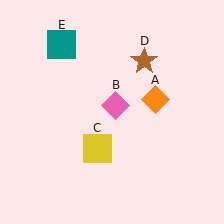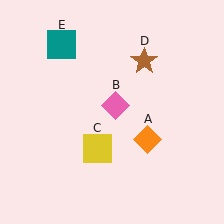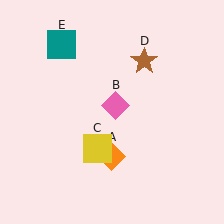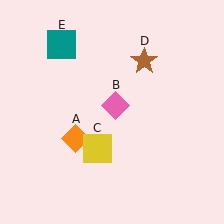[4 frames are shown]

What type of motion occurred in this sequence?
The orange diamond (object A) rotated clockwise around the center of the scene.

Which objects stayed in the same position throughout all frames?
Pink diamond (object B) and yellow square (object C) and brown star (object D) and teal square (object E) remained stationary.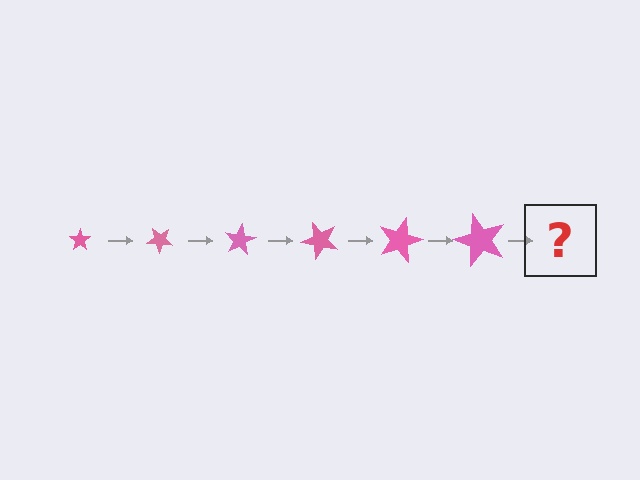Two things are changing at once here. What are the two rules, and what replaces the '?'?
The two rules are that the star grows larger each step and it rotates 40 degrees each step. The '?' should be a star, larger than the previous one and rotated 240 degrees from the start.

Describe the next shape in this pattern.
It should be a star, larger than the previous one and rotated 240 degrees from the start.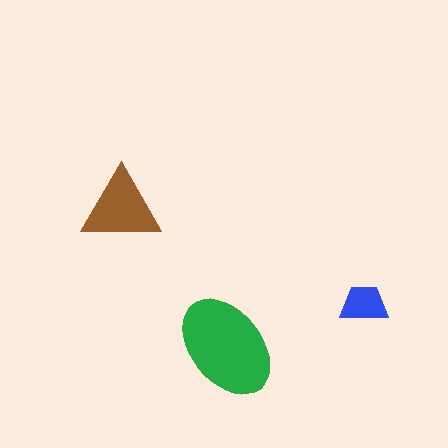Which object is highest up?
The brown triangle is topmost.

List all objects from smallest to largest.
The blue trapezoid, the brown triangle, the green ellipse.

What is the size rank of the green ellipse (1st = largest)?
1st.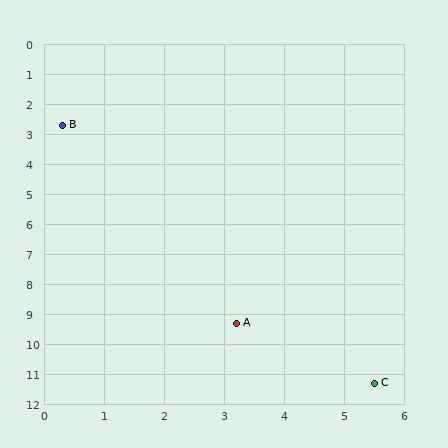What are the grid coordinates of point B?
Point B is at approximately (0.3, 2.7).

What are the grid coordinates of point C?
Point C is at approximately (5.5, 11.3).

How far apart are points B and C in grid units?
Points B and C are about 10.0 grid units apart.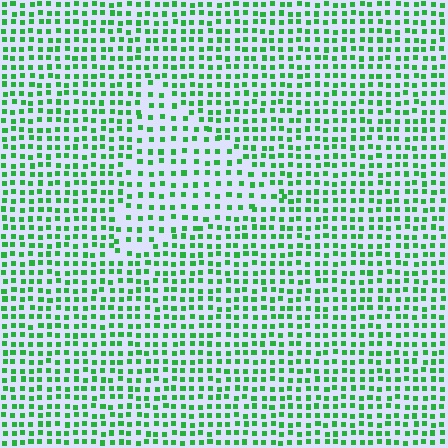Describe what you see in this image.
The image contains small green elements arranged at two different densities. A triangle-shaped region is visible where the elements are less densely packed than the surrounding area.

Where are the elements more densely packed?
The elements are more densely packed outside the triangle boundary.